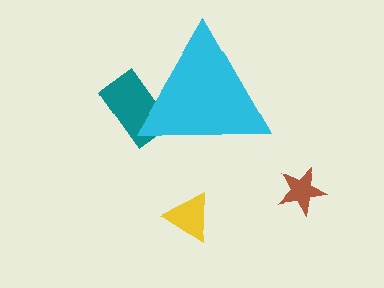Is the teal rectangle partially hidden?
Yes, the teal rectangle is partially hidden behind the cyan triangle.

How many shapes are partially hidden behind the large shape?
1 shape is partially hidden.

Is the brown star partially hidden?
No, the brown star is fully visible.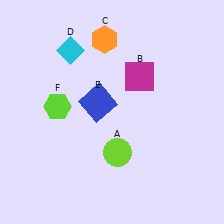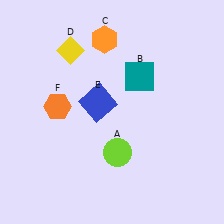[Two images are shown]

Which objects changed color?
B changed from magenta to teal. D changed from cyan to yellow. F changed from lime to orange.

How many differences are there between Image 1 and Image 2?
There are 3 differences between the two images.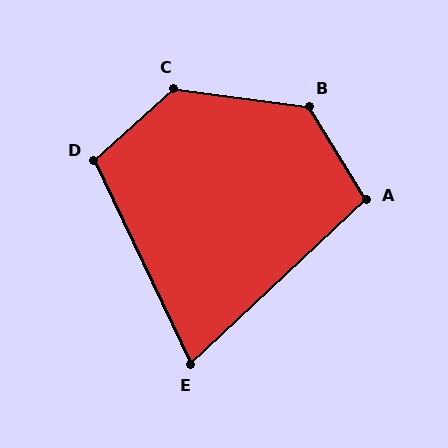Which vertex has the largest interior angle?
C, at approximately 130 degrees.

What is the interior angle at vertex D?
Approximately 107 degrees (obtuse).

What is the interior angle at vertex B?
Approximately 130 degrees (obtuse).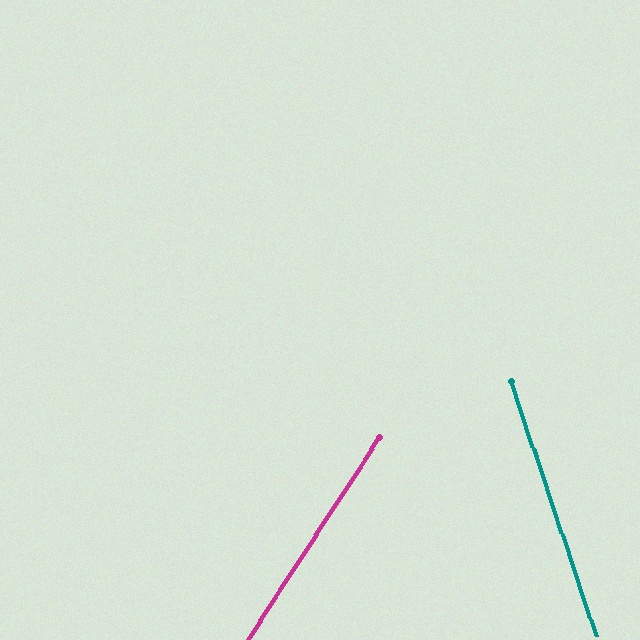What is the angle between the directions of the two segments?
Approximately 51 degrees.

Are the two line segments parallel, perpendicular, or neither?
Neither parallel nor perpendicular — they differ by about 51°.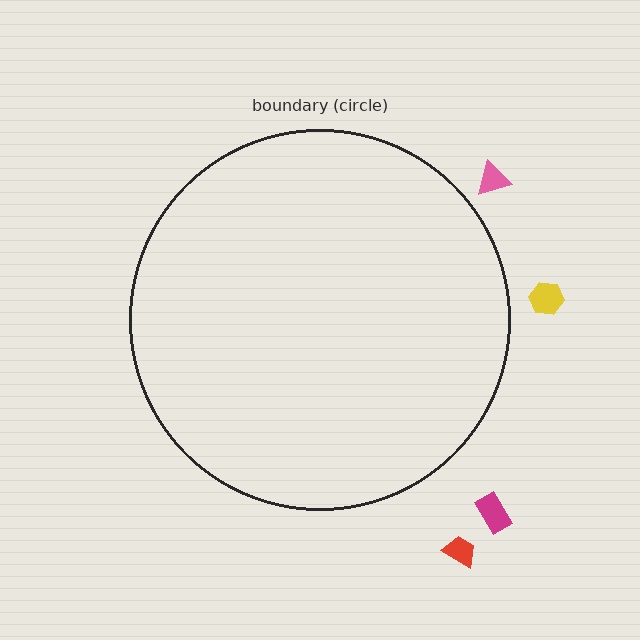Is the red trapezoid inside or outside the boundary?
Outside.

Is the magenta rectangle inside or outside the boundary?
Outside.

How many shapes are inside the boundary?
0 inside, 4 outside.